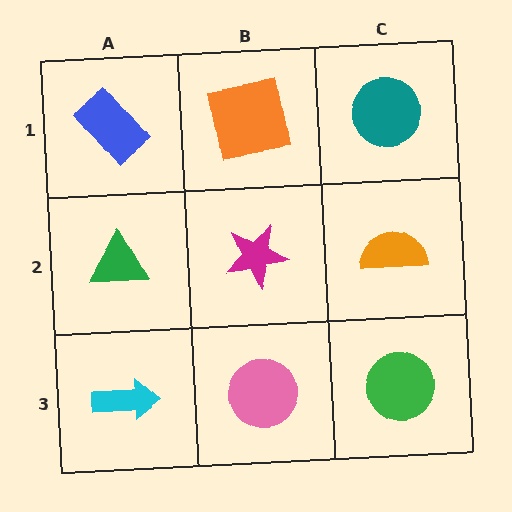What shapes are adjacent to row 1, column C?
An orange semicircle (row 2, column C), an orange square (row 1, column B).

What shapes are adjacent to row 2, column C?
A teal circle (row 1, column C), a green circle (row 3, column C), a magenta star (row 2, column B).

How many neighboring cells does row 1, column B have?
3.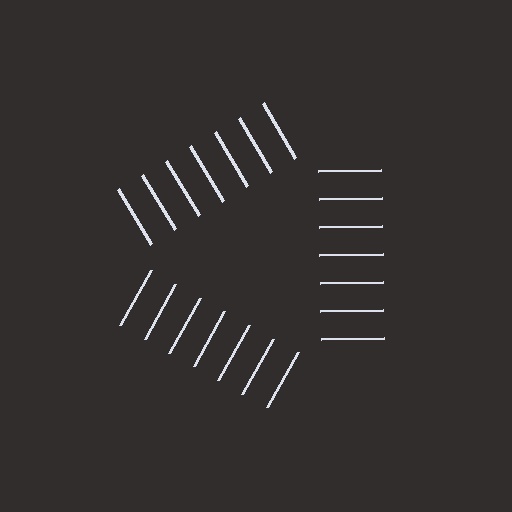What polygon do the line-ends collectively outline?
An illusory triangle — the line segments terminate on its edges but no continuous stroke is drawn.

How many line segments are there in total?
21 — 7 along each of the 3 edges.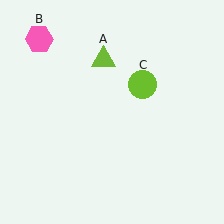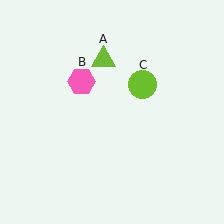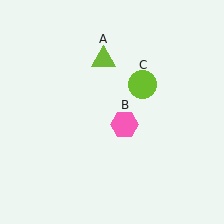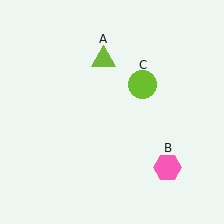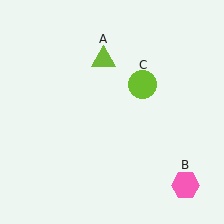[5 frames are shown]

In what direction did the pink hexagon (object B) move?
The pink hexagon (object B) moved down and to the right.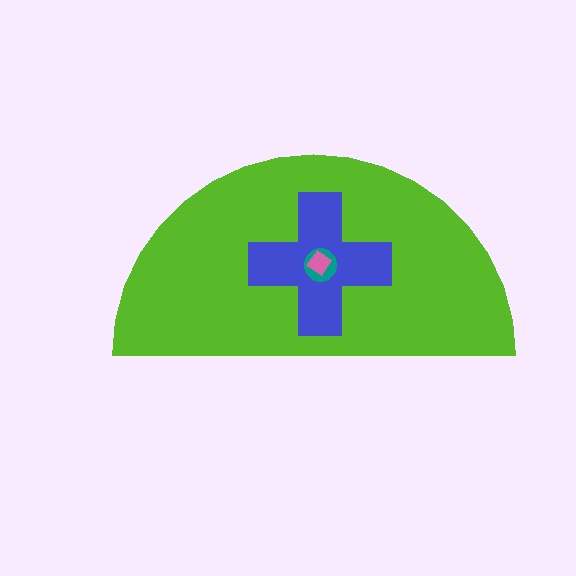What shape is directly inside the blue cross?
The teal circle.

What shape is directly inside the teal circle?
The pink diamond.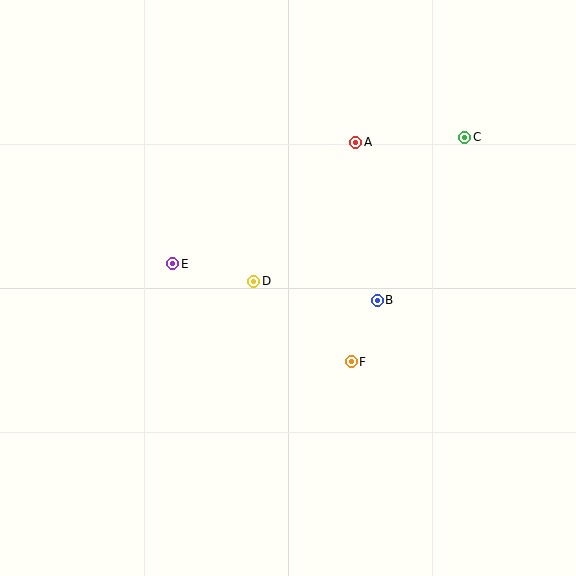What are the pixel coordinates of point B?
Point B is at (377, 300).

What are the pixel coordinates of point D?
Point D is at (254, 281).